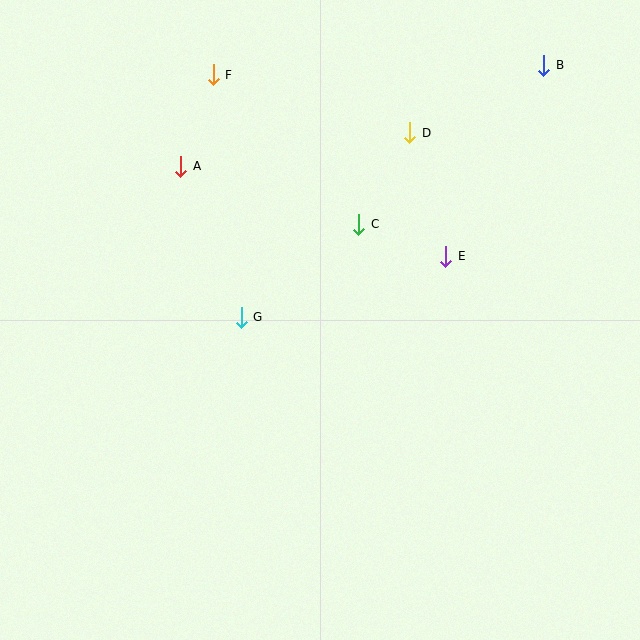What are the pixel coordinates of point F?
Point F is at (213, 75).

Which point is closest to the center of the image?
Point G at (241, 317) is closest to the center.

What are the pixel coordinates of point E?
Point E is at (446, 256).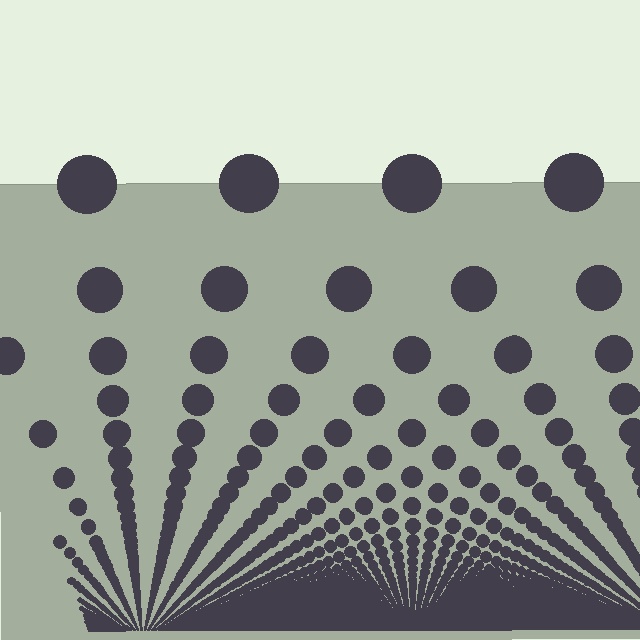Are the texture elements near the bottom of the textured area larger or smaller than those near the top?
Smaller. The gradient is inverted — elements near the bottom are smaller and denser.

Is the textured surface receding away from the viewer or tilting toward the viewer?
The surface appears to tilt toward the viewer. Texture elements get larger and sparser toward the top.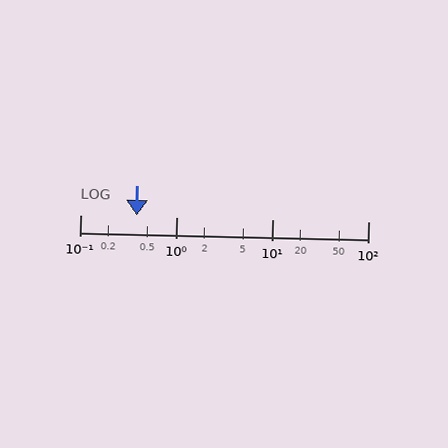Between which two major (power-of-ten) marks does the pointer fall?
The pointer is between 0.1 and 1.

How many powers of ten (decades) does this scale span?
The scale spans 3 decades, from 0.1 to 100.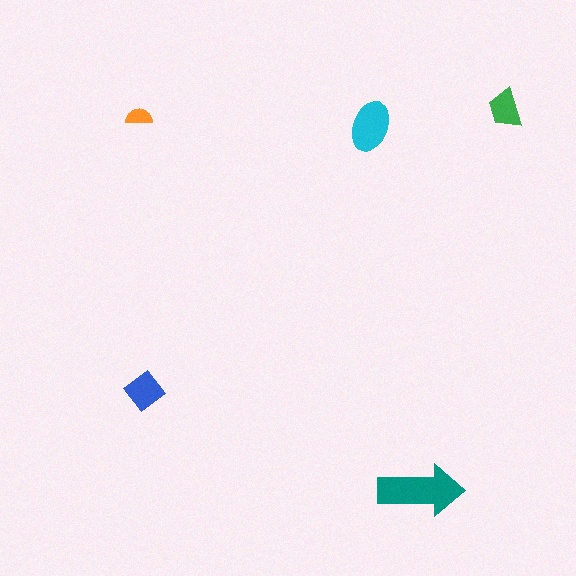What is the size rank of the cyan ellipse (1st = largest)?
2nd.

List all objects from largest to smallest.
The teal arrow, the cyan ellipse, the blue diamond, the green trapezoid, the orange semicircle.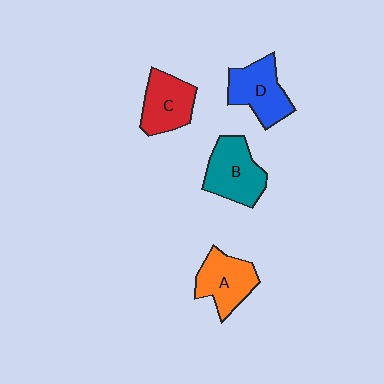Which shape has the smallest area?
Shape C (red).